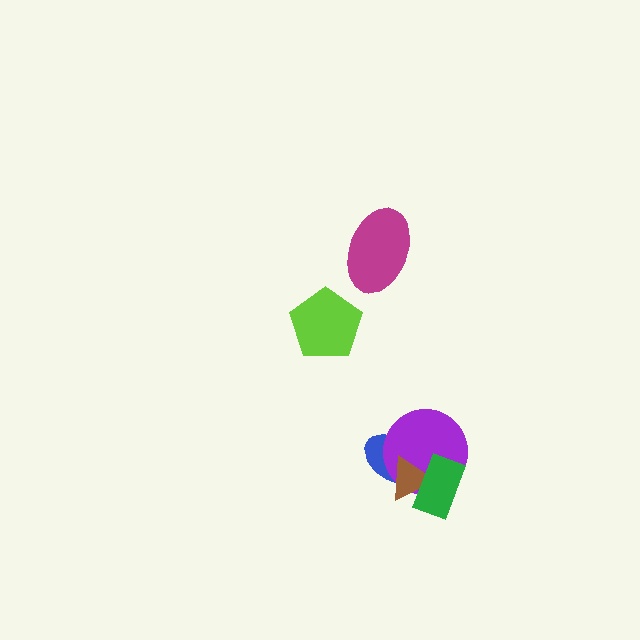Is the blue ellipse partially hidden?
Yes, it is partially covered by another shape.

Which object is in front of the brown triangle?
The green rectangle is in front of the brown triangle.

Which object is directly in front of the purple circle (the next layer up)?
The brown triangle is directly in front of the purple circle.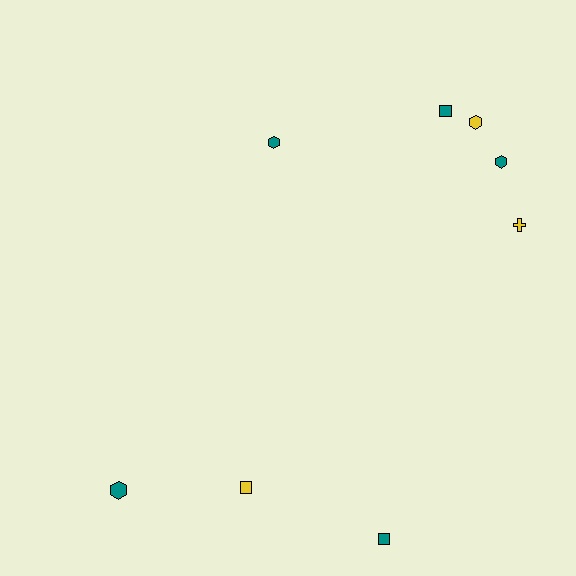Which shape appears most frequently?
Hexagon, with 4 objects.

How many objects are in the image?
There are 8 objects.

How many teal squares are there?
There are 2 teal squares.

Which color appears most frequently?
Teal, with 5 objects.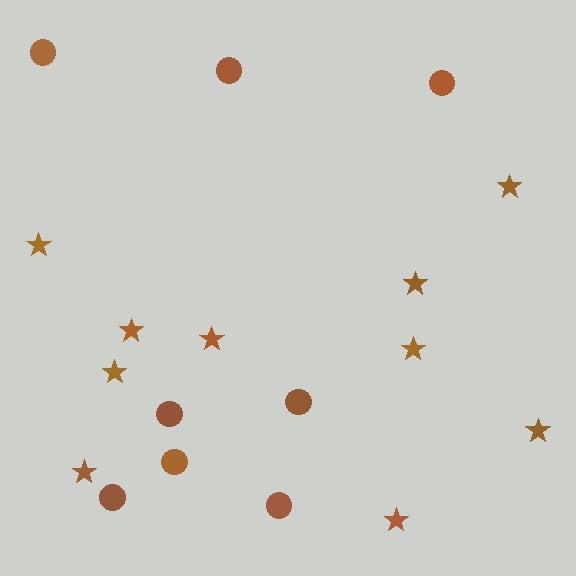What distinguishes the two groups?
There are 2 groups: one group of stars (10) and one group of circles (8).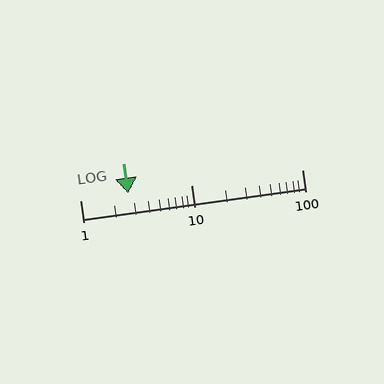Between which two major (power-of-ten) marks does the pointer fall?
The pointer is between 1 and 10.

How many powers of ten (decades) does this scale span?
The scale spans 2 decades, from 1 to 100.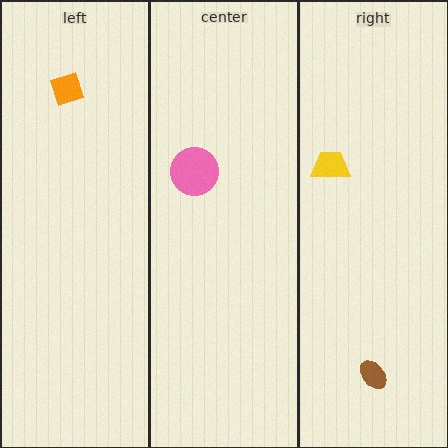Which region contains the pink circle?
The center region.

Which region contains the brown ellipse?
The right region.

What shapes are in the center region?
The pink circle.